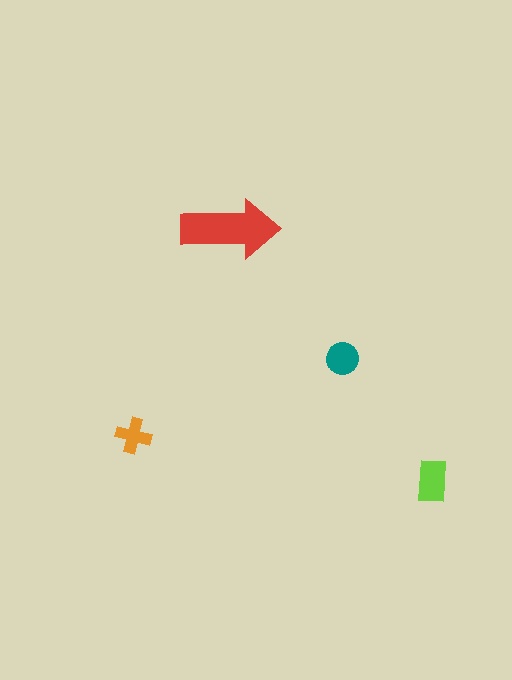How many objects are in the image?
There are 4 objects in the image.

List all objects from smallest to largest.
The orange cross, the teal circle, the lime rectangle, the red arrow.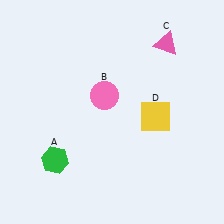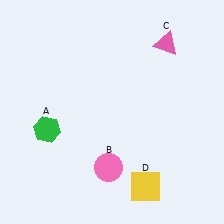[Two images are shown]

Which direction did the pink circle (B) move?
The pink circle (B) moved down.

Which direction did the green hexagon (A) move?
The green hexagon (A) moved up.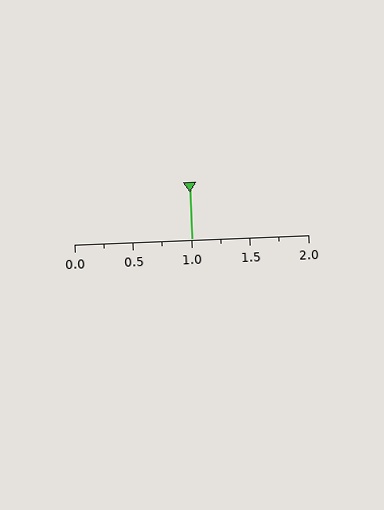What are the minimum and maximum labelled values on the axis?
The axis runs from 0.0 to 2.0.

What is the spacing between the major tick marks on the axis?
The major ticks are spaced 0.5 apart.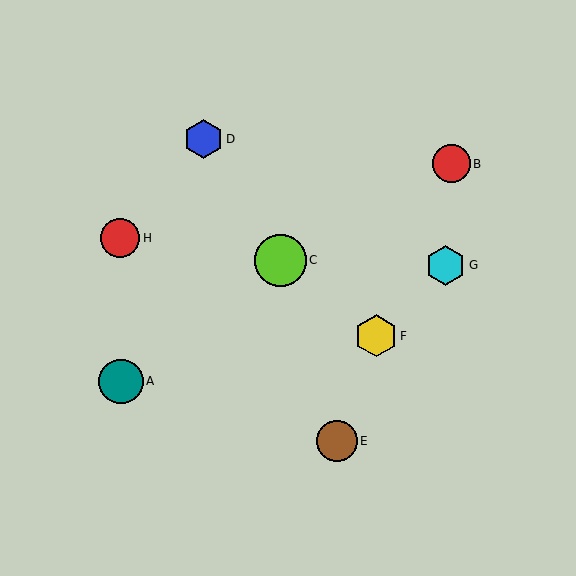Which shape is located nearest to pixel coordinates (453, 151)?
The red circle (labeled B) at (451, 164) is nearest to that location.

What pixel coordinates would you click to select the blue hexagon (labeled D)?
Click at (203, 139) to select the blue hexagon D.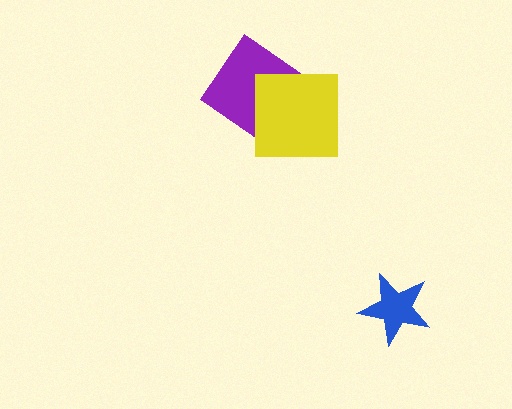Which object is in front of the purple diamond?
The yellow square is in front of the purple diamond.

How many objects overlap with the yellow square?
1 object overlaps with the yellow square.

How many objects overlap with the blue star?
0 objects overlap with the blue star.